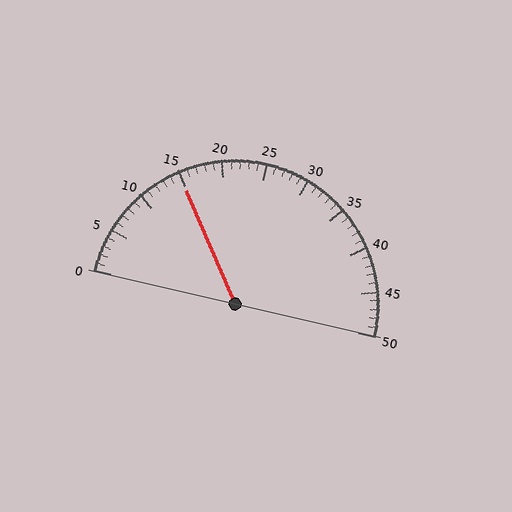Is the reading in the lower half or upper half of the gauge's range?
The reading is in the lower half of the range (0 to 50).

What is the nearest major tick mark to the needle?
The nearest major tick mark is 15.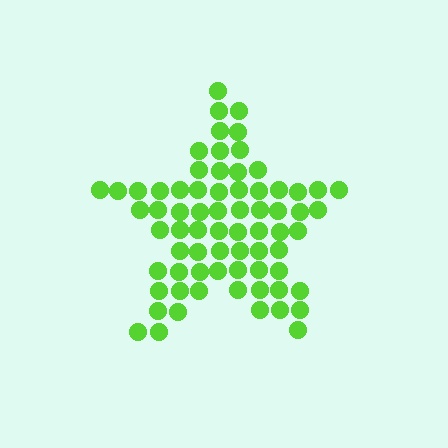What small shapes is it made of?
It is made of small circles.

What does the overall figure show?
The overall figure shows a star.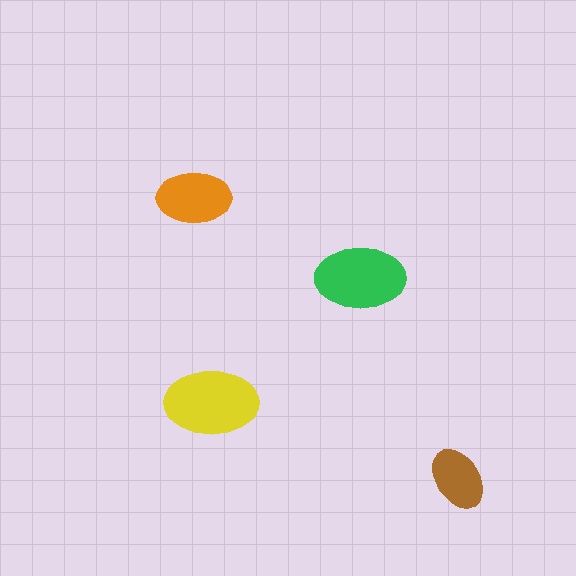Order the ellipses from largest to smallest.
the yellow one, the green one, the orange one, the brown one.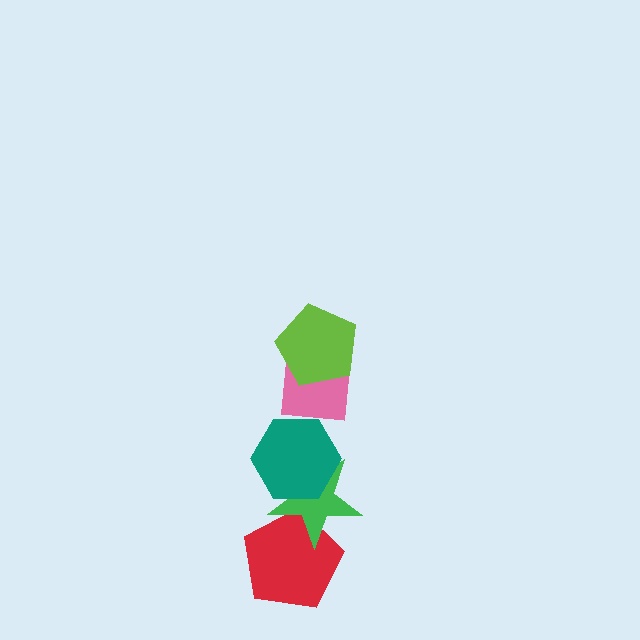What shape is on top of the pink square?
The lime pentagon is on top of the pink square.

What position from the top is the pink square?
The pink square is 2nd from the top.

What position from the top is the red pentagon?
The red pentagon is 5th from the top.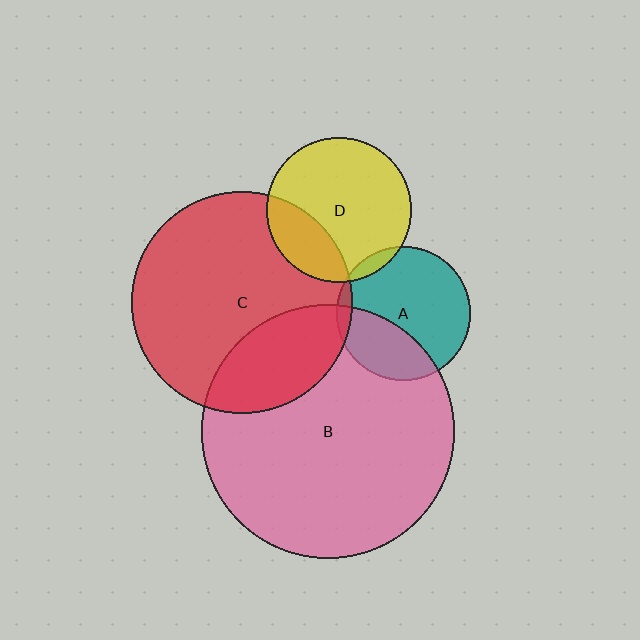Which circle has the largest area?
Circle B (pink).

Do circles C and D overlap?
Yes.